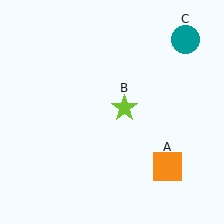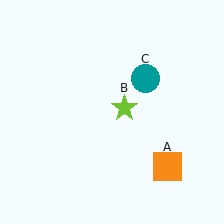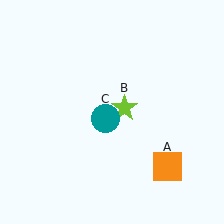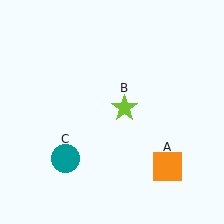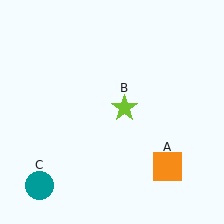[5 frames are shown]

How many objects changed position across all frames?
1 object changed position: teal circle (object C).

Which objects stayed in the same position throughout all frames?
Orange square (object A) and lime star (object B) remained stationary.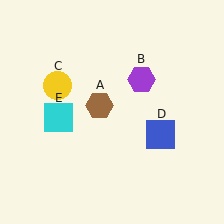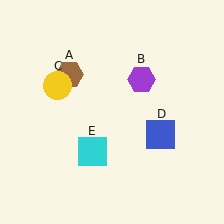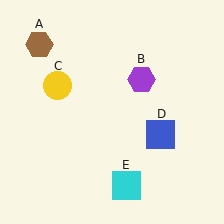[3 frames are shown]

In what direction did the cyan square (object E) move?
The cyan square (object E) moved down and to the right.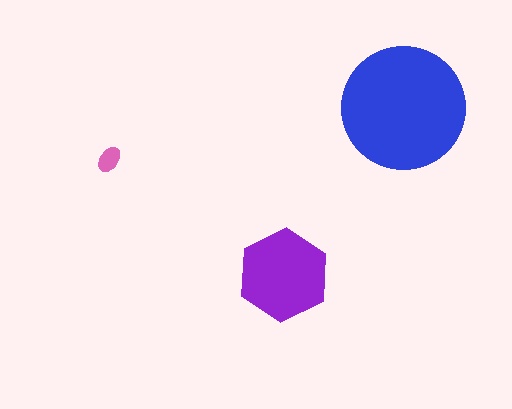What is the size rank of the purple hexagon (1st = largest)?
2nd.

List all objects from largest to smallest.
The blue circle, the purple hexagon, the pink ellipse.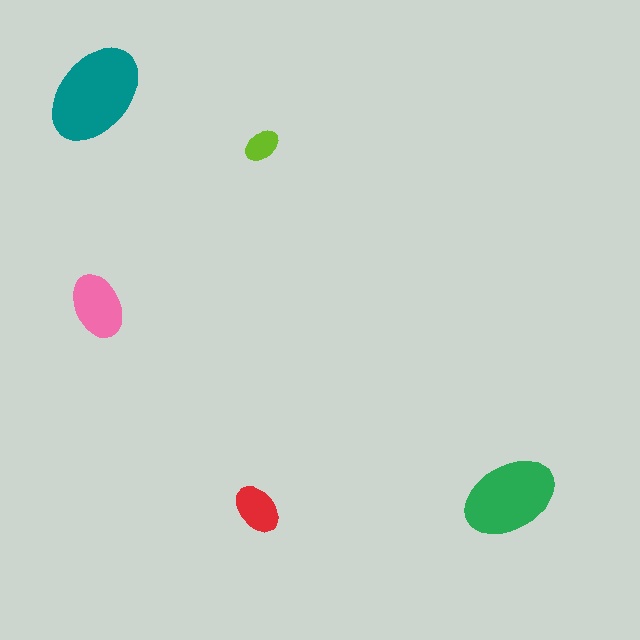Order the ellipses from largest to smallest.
the teal one, the green one, the pink one, the red one, the lime one.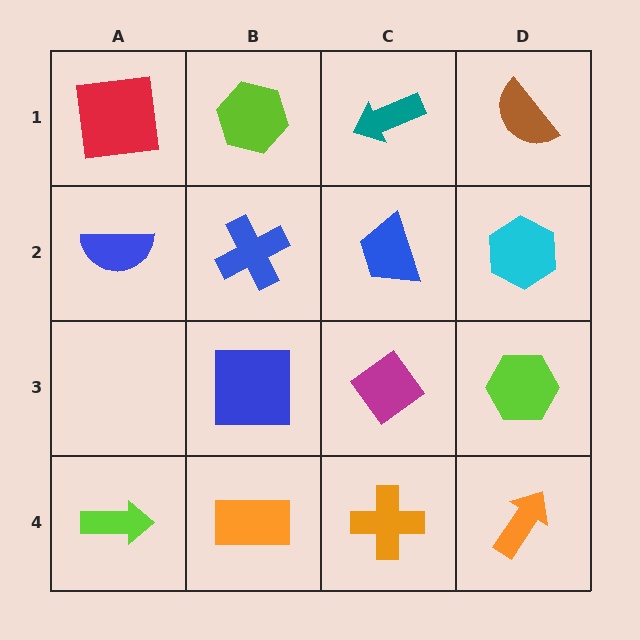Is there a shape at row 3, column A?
No, that cell is empty.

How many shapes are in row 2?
4 shapes.